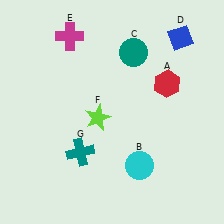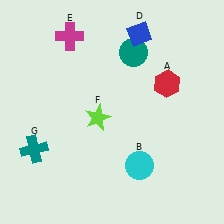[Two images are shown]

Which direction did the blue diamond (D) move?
The blue diamond (D) moved left.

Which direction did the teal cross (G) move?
The teal cross (G) moved left.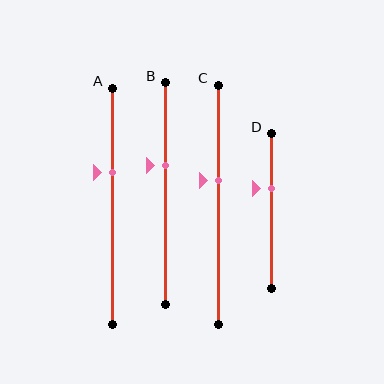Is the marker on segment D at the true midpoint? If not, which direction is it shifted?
No, the marker on segment D is shifted upward by about 15% of the segment length.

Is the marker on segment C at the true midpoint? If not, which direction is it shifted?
No, the marker on segment C is shifted upward by about 10% of the segment length.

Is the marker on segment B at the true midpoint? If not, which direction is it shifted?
No, the marker on segment B is shifted upward by about 13% of the segment length.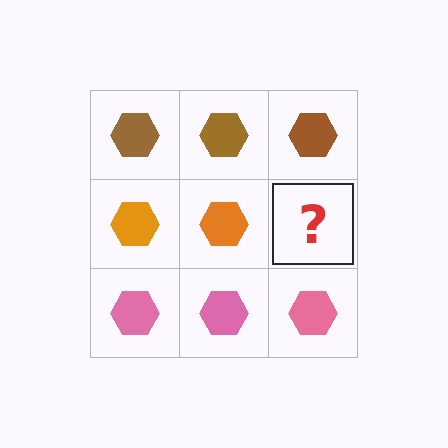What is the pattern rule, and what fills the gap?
The rule is that each row has a consistent color. The gap should be filled with an orange hexagon.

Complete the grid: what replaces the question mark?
The question mark should be replaced with an orange hexagon.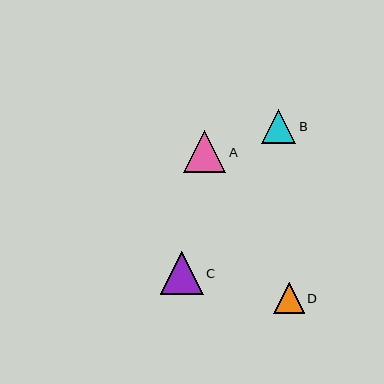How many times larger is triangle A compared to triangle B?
Triangle A is approximately 1.2 times the size of triangle B.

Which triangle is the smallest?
Triangle D is the smallest with a size of approximately 31 pixels.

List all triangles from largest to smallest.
From largest to smallest: C, A, B, D.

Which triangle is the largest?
Triangle C is the largest with a size of approximately 43 pixels.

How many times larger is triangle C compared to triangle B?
Triangle C is approximately 1.2 times the size of triangle B.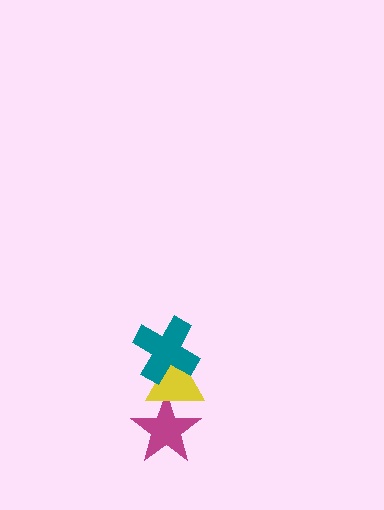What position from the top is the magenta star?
The magenta star is 3rd from the top.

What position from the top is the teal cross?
The teal cross is 1st from the top.